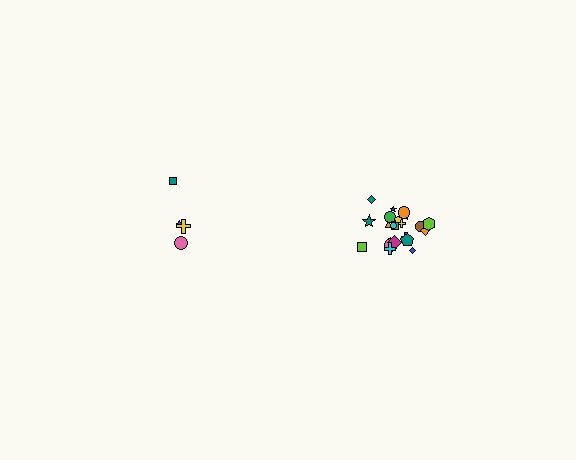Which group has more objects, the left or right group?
The right group.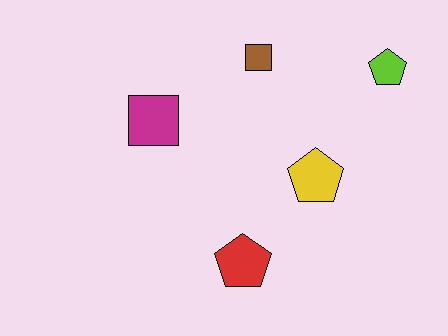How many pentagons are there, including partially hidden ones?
There are 3 pentagons.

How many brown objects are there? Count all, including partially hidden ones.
There is 1 brown object.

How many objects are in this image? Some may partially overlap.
There are 5 objects.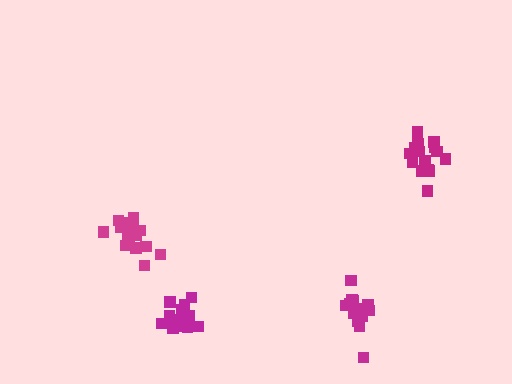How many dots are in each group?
Group 1: 18 dots, Group 2: 18 dots, Group 3: 15 dots, Group 4: 16 dots (67 total).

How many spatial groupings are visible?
There are 4 spatial groupings.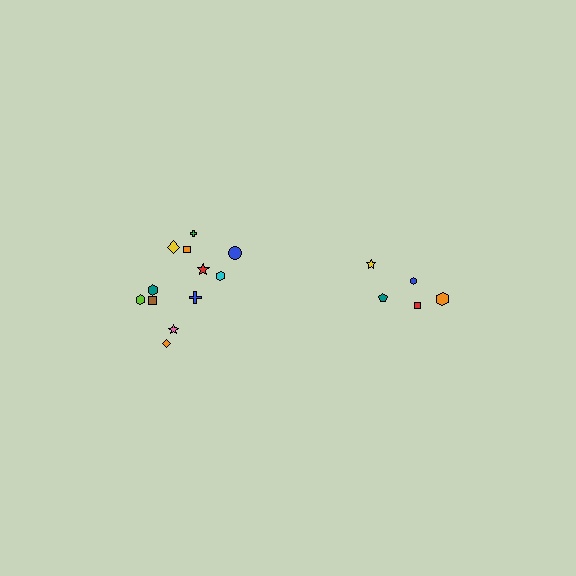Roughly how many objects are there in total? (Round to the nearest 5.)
Roughly 15 objects in total.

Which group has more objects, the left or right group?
The left group.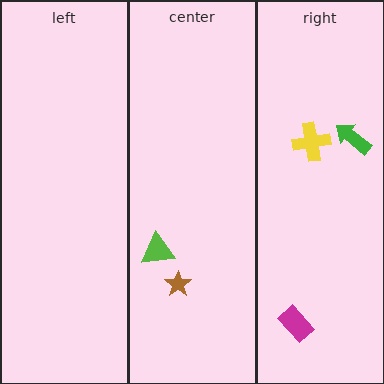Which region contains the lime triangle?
The center region.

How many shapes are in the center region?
2.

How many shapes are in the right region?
3.